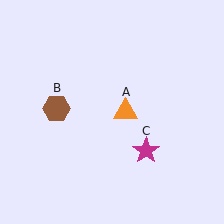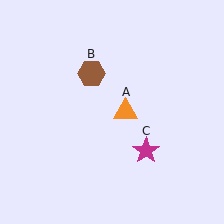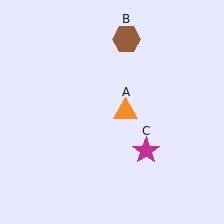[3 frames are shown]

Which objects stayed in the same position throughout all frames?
Orange triangle (object A) and magenta star (object C) remained stationary.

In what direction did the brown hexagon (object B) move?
The brown hexagon (object B) moved up and to the right.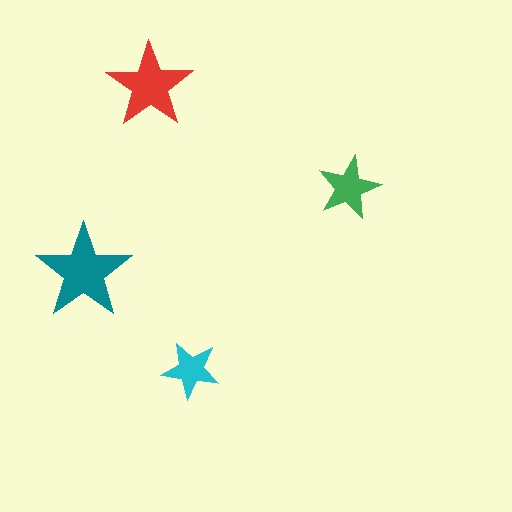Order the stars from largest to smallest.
the teal one, the red one, the green one, the cyan one.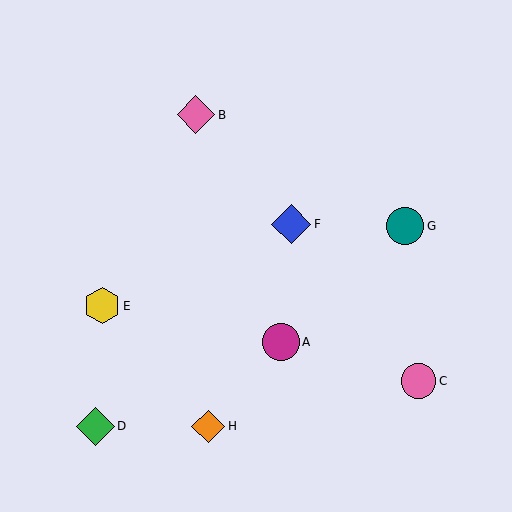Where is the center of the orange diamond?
The center of the orange diamond is at (208, 426).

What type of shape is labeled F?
Shape F is a blue diamond.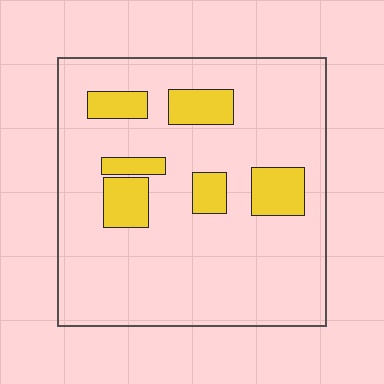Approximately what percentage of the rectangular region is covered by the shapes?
Approximately 15%.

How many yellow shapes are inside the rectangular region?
6.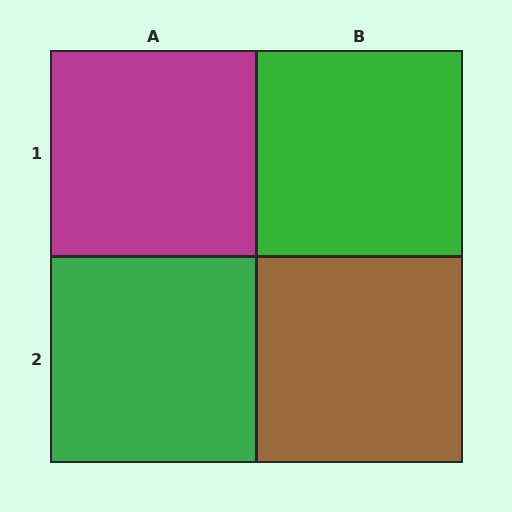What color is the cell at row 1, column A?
Magenta.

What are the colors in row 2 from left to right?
Green, brown.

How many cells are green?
2 cells are green.